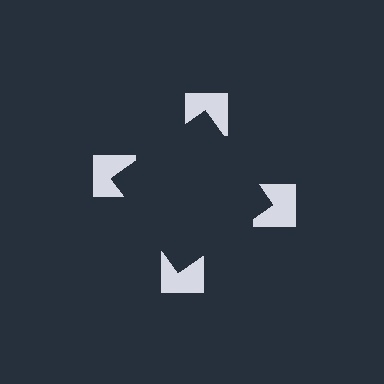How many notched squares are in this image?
There are 4 — one at each vertex of the illusory square.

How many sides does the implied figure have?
4 sides.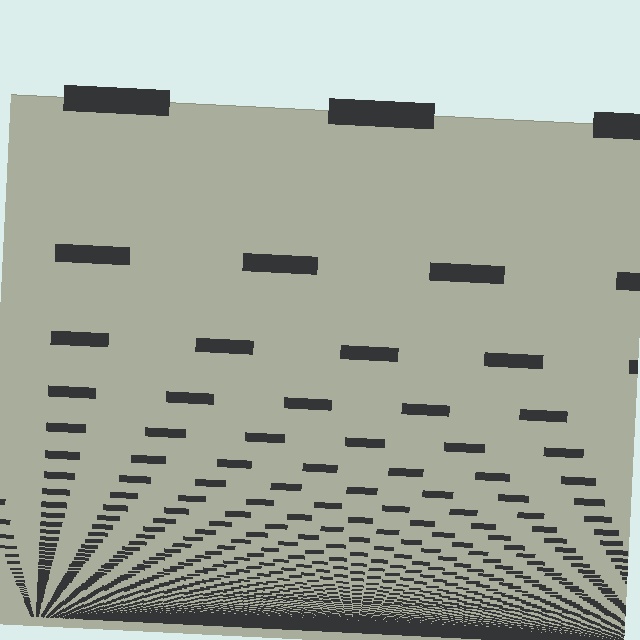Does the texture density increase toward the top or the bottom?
Density increases toward the bottom.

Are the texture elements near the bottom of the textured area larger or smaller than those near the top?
Smaller. The gradient is inverted — elements near the bottom are smaller and denser.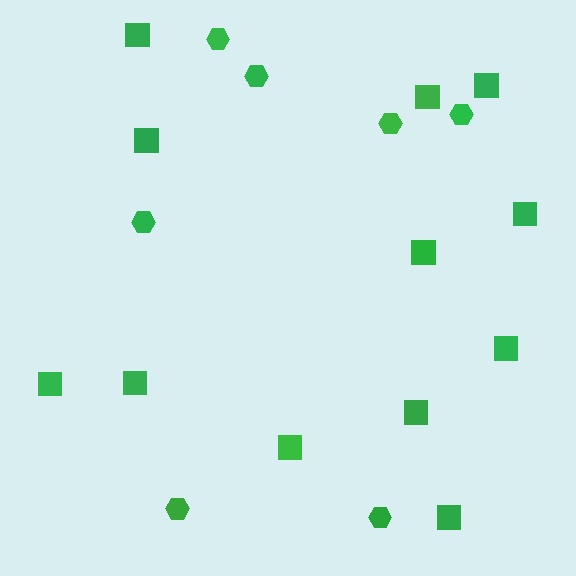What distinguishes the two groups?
There are 2 groups: one group of hexagons (7) and one group of squares (12).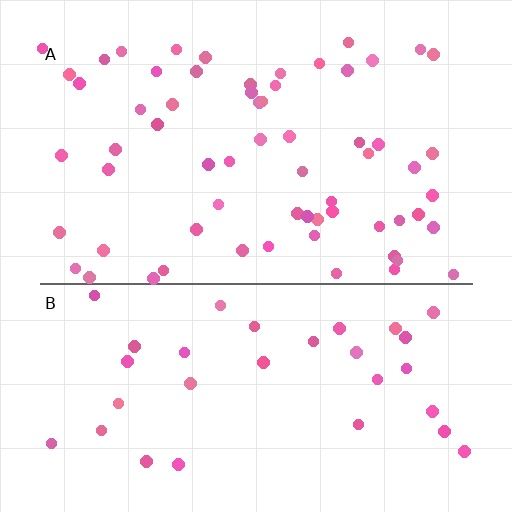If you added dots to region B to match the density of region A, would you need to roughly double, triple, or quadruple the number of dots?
Approximately double.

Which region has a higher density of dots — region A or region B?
A (the top).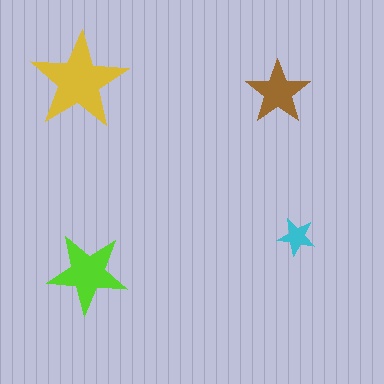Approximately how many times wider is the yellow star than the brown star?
About 1.5 times wider.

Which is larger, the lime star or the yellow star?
The yellow one.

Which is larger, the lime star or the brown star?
The lime one.